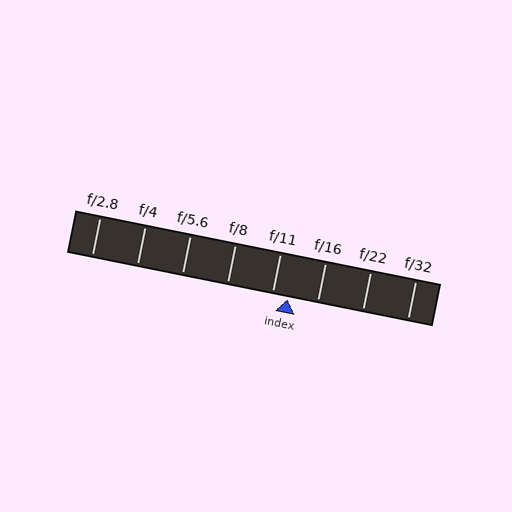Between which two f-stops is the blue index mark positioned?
The index mark is between f/11 and f/16.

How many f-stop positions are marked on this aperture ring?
There are 8 f-stop positions marked.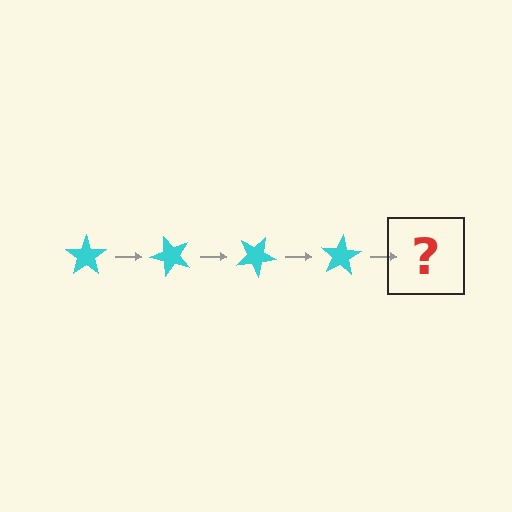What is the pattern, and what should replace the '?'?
The pattern is that the star rotates 50 degrees each step. The '?' should be a cyan star rotated 200 degrees.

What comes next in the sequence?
The next element should be a cyan star rotated 200 degrees.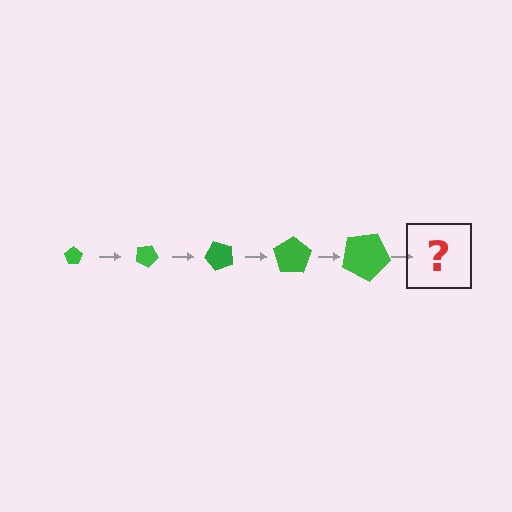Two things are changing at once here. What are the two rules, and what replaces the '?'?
The two rules are that the pentagon grows larger each step and it rotates 25 degrees each step. The '?' should be a pentagon, larger than the previous one and rotated 125 degrees from the start.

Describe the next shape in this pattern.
It should be a pentagon, larger than the previous one and rotated 125 degrees from the start.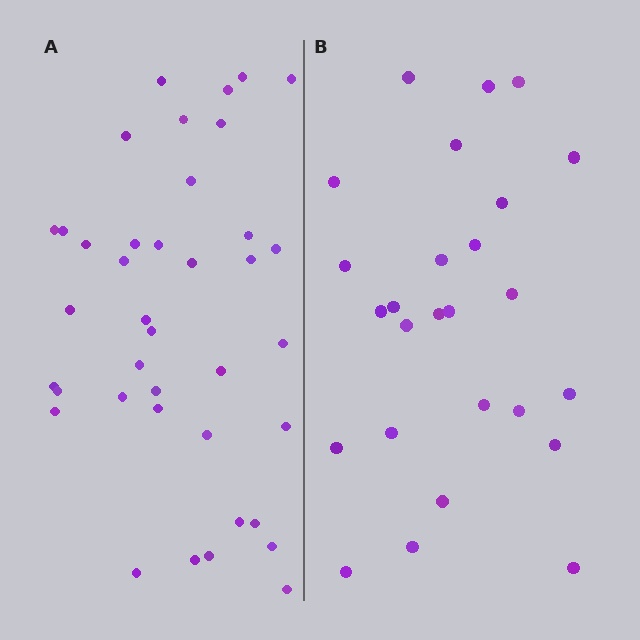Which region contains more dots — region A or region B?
Region A (the left region) has more dots.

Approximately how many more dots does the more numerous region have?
Region A has approximately 15 more dots than region B.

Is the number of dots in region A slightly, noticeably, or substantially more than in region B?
Region A has substantially more. The ratio is roughly 1.5 to 1.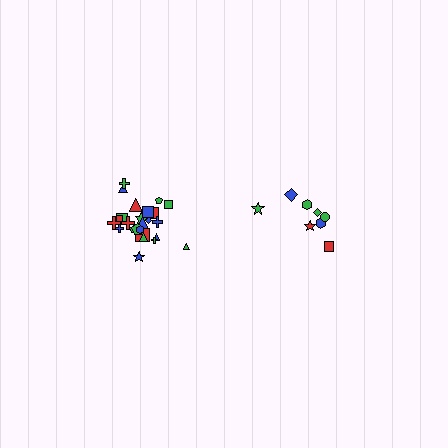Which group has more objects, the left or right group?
The left group.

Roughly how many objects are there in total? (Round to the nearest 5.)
Roughly 35 objects in total.